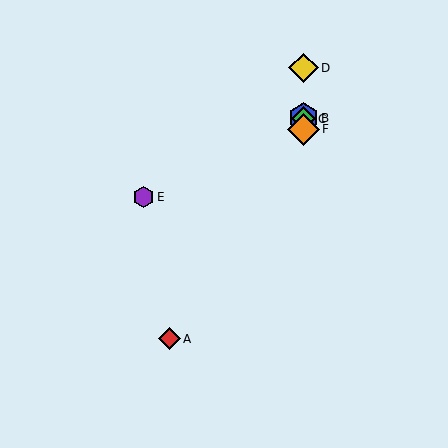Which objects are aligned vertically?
Objects B, C, D, F are aligned vertically.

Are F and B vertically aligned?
Yes, both are at x≈303.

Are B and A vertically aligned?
No, B is at x≈303 and A is at x≈169.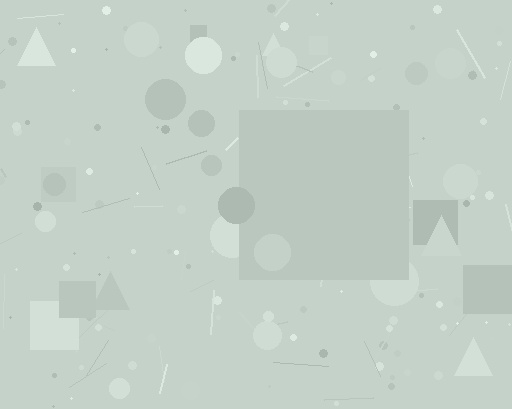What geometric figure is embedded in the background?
A square is embedded in the background.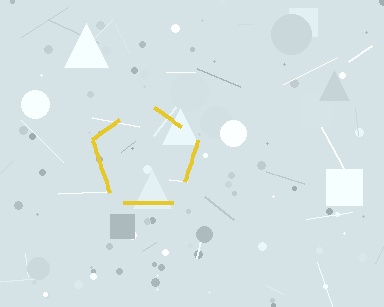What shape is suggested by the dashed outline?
The dashed outline suggests a pentagon.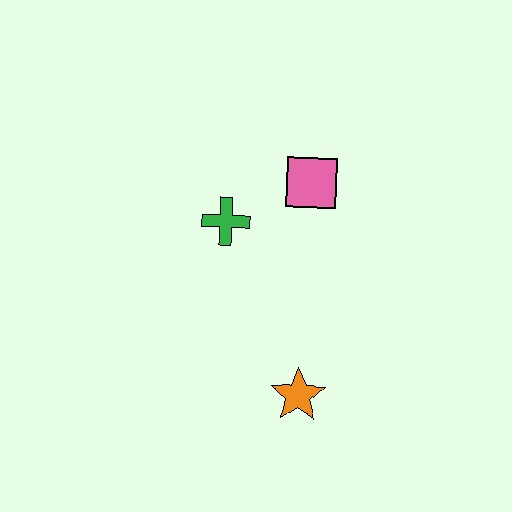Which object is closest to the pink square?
The green cross is closest to the pink square.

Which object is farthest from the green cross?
The orange star is farthest from the green cross.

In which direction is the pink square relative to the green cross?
The pink square is to the right of the green cross.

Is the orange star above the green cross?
No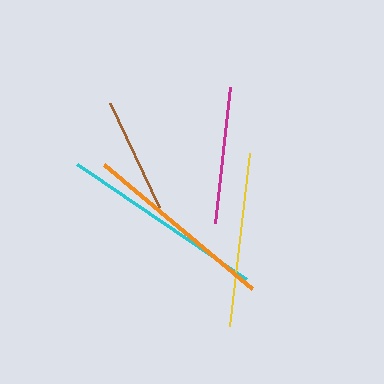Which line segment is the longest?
The cyan line is the longest at approximately 204 pixels.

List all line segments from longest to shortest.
From longest to shortest: cyan, orange, yellow, magenta, brown.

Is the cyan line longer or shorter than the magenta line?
The cyan line is longer than the magenta line.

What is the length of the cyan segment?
The cyan segment is approximately 204 pixels long.